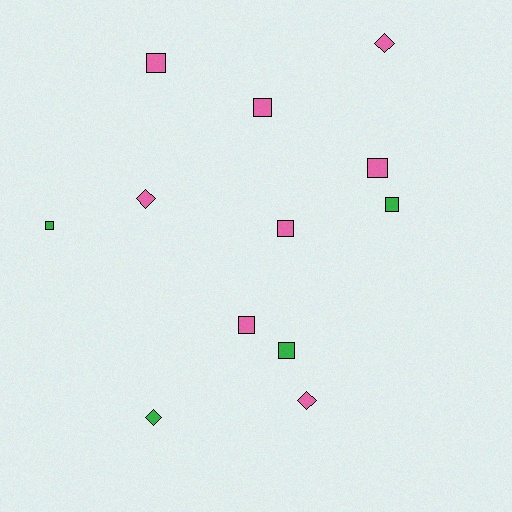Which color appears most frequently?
Pink, with 8 objects.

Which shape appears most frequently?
Square, with 8 objects.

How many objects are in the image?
There are 12 objects.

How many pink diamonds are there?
There are 3 pink diamonds.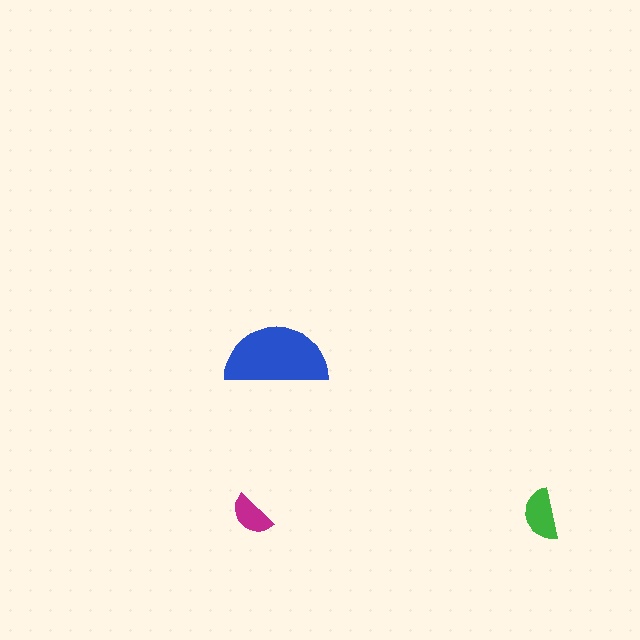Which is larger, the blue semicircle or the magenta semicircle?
The blue one.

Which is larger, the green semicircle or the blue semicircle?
The blue one.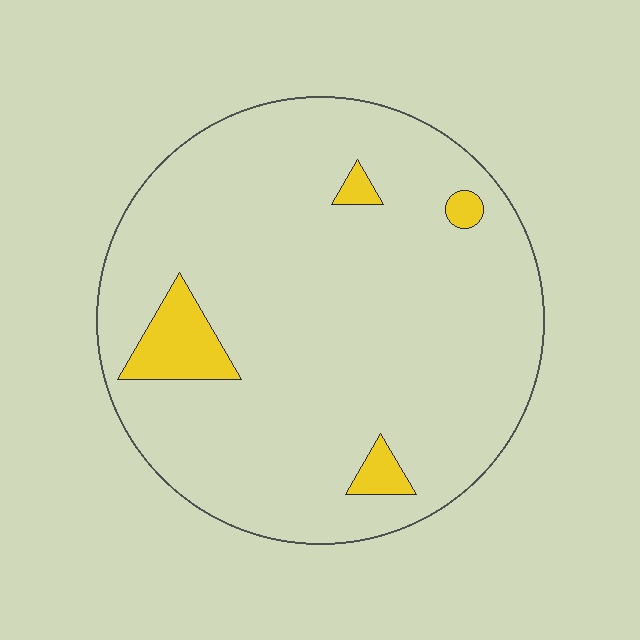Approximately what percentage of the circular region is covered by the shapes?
Approximately 5%.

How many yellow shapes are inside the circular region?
4.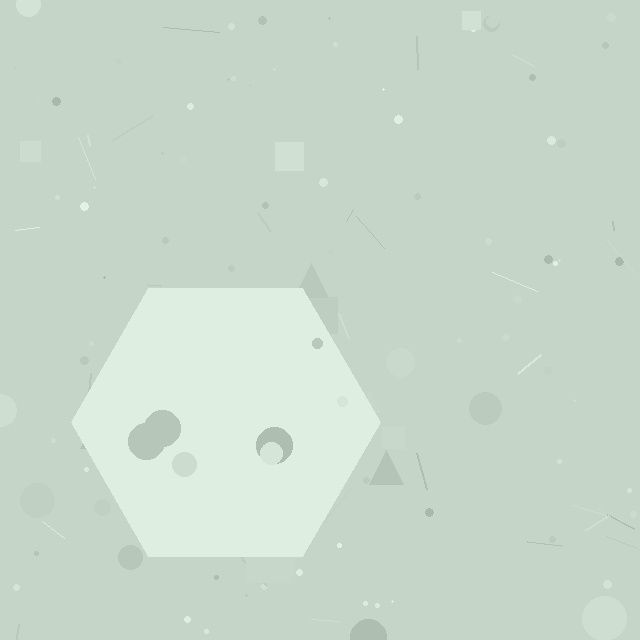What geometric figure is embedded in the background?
A hexagon is embedded in the background.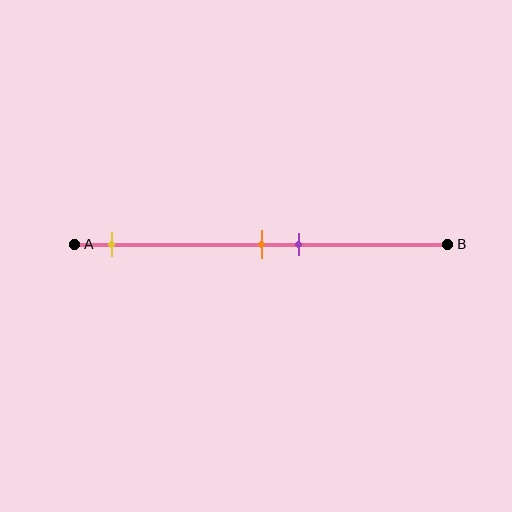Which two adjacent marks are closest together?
The orange and purple marks are the closest adjacent pair.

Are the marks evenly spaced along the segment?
No, the marks are not evenly spaced.